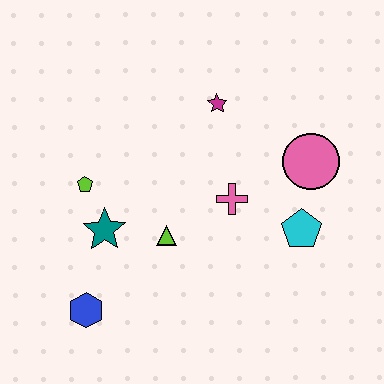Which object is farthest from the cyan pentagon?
The blue hexagon is farthest from the cyan pentagon.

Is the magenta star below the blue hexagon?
No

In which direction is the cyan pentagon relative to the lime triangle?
The cyan pentagon is to the right of the lime triangle.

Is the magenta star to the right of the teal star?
Yes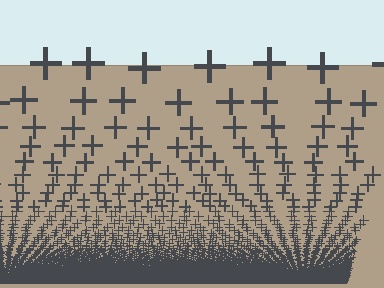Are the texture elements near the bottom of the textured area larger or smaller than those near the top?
Smaller. The gradient is inverted — elements near the bottom are smaller and denser.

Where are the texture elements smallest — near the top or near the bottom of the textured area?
Near the bottom.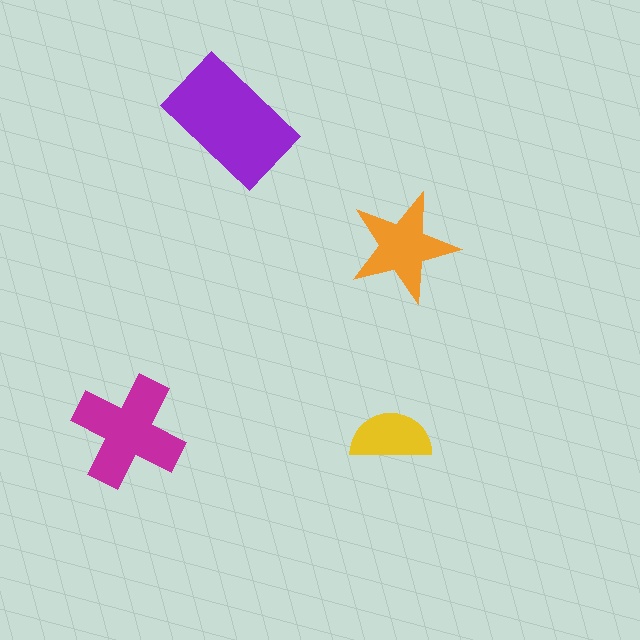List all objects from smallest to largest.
The yellow semicircle, the orange star, the magenta cross, the purple rectangle.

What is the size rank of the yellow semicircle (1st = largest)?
4th.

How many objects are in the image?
There are 4 objects in the image.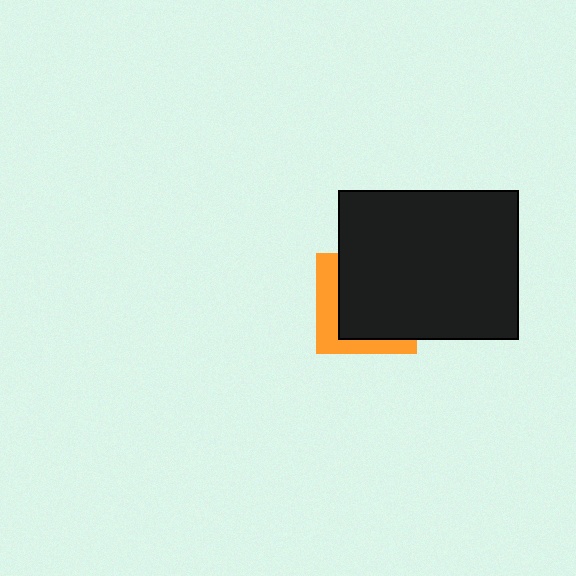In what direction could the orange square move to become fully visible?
The orange square could move toward the lower-left. That would shift it out from behind the black rectangle entirely.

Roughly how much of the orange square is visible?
A small part of it is visible (roughly 33%).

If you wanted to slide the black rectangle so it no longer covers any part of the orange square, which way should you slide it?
Slide it toward the upper-right — that is the most direct way to separate the two shapes.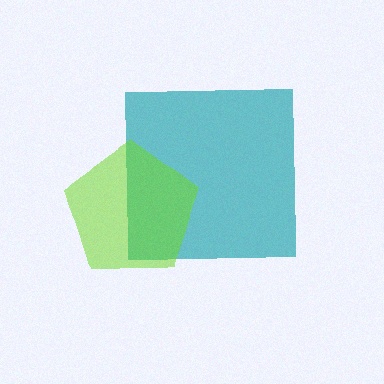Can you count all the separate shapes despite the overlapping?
Yes, there are 2 separate shapes.